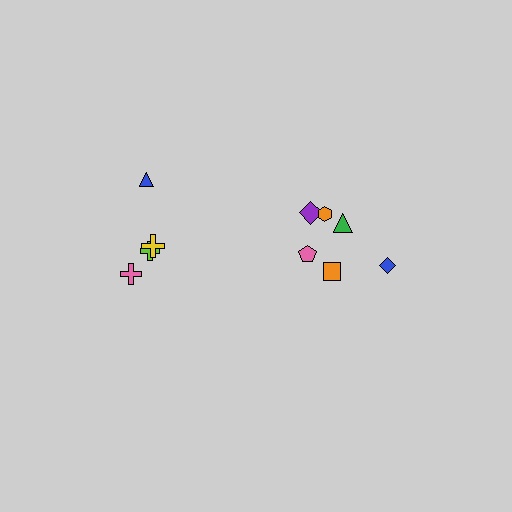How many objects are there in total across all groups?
There are 10 objects.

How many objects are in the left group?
There are 4 objects.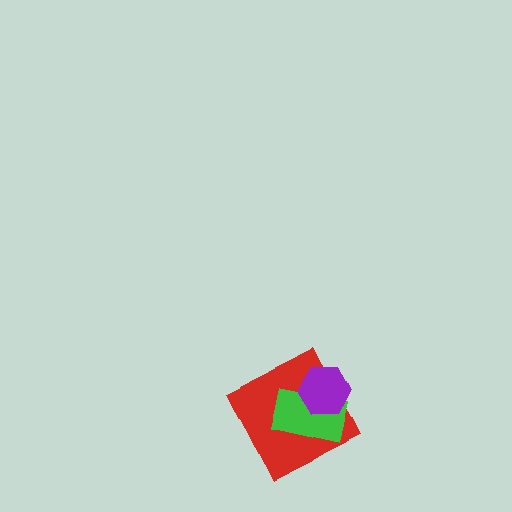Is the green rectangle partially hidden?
Yes, it is partially covered by another shape.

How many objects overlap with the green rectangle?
2 objects overlap with the green rectangle.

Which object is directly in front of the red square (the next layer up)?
The green rectangle is directly in front of the red square.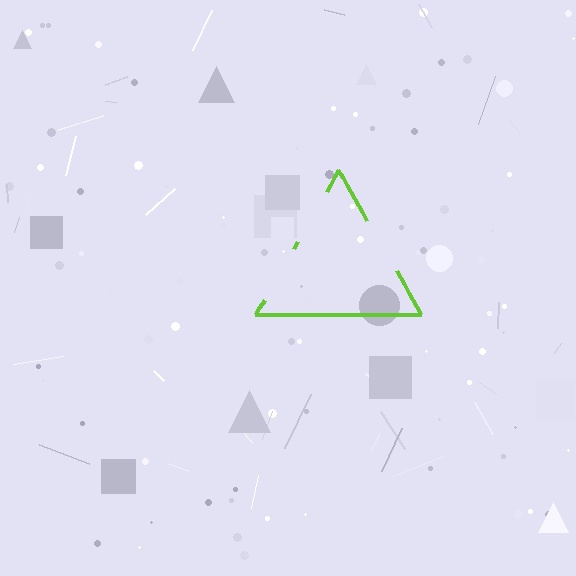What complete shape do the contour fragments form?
The contour fragments form a triangle.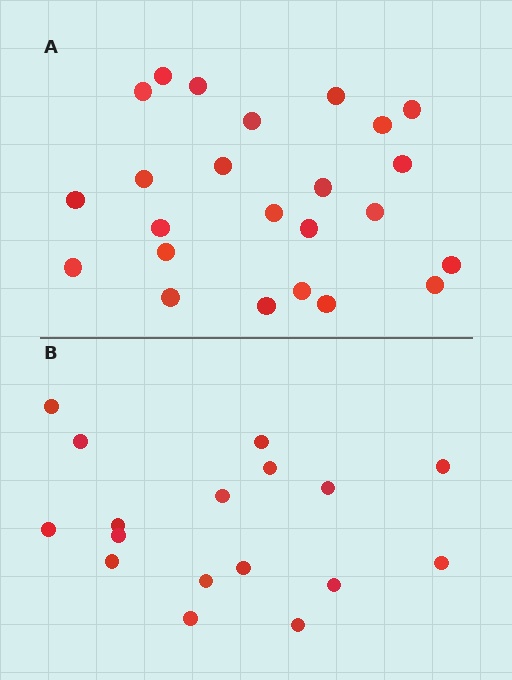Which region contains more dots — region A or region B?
Region A (the top region) has more dots.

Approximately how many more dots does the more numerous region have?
Region A has roughly 8 or so more dots than region B.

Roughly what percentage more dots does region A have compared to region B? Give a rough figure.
About 40% more.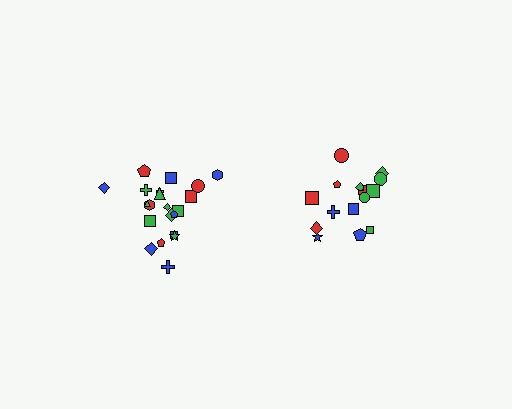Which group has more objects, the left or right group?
The left group.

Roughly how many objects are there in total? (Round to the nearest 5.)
Roughly 35 objects in total.